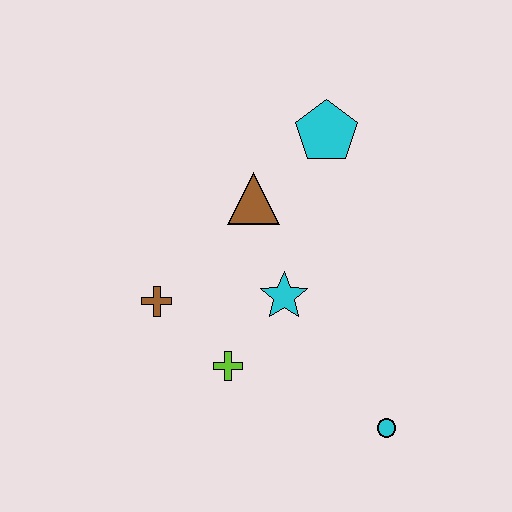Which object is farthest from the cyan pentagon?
The cyan circle is farthest from the cyan pentagon.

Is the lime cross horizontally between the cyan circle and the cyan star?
No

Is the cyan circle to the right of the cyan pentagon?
Yes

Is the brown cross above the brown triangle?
No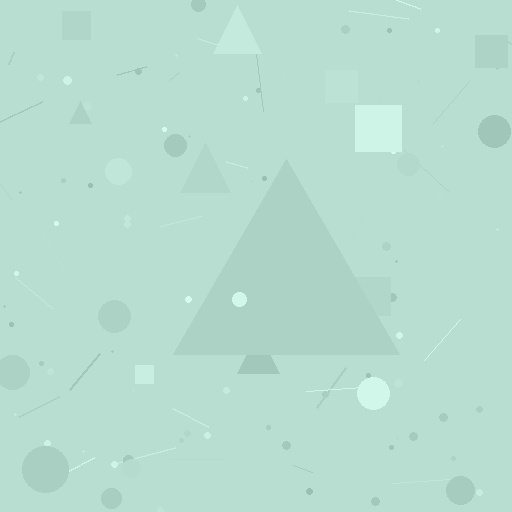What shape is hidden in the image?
A triangle is hidden in the image.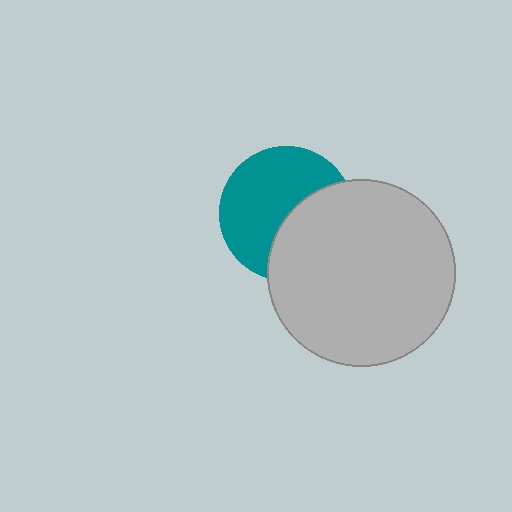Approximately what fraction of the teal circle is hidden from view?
Roughly 41% of the teal circle is hidden behind the light gray circle.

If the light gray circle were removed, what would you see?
You would see the complete teal circle.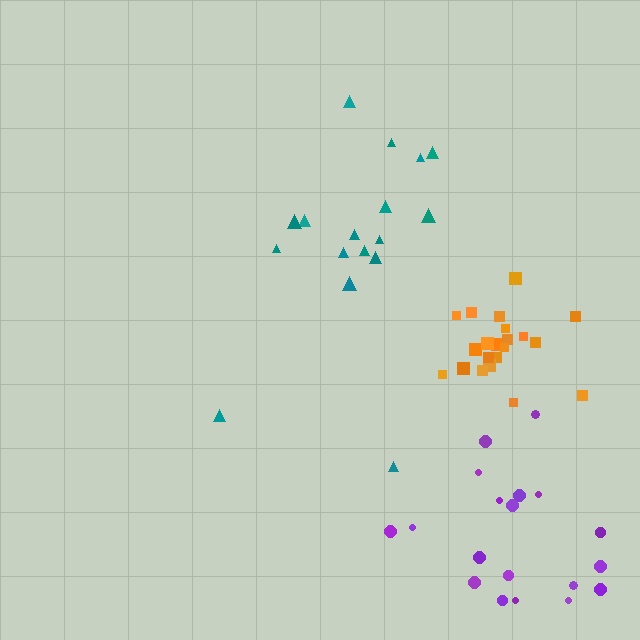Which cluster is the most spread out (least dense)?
Teal.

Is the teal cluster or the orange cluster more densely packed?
Orange.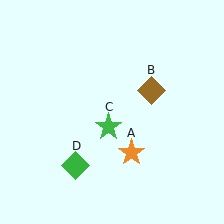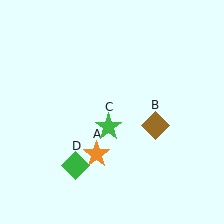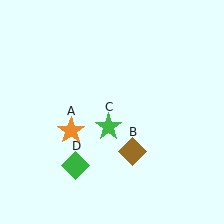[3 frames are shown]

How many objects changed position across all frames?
2 objects changed position: orange star (object A), brown diamond (object B).